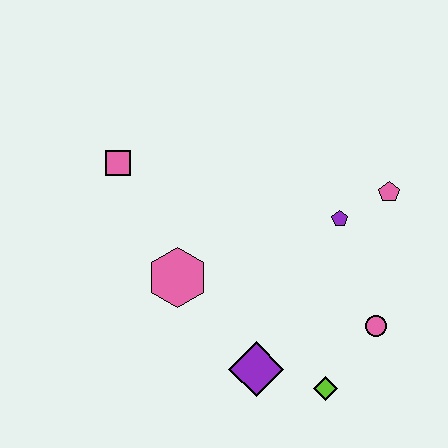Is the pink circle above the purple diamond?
Yes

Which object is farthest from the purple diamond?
The pink square is farthest from the purple diamond.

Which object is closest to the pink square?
The pink hexagon is closest to the pink square.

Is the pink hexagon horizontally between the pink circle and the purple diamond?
No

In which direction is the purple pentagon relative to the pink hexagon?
The purple pentagon is to the right of the pink hexagon.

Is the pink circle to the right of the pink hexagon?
Yes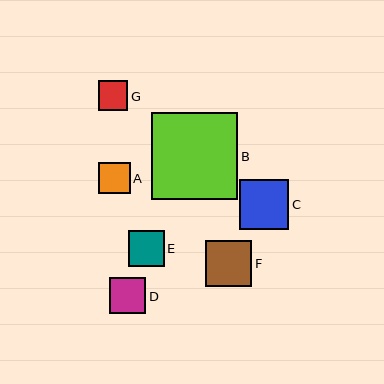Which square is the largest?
Square B is the largest with a size of approximately 87 pixels.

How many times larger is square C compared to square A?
Square C is approximately 1.6 times the size of square A.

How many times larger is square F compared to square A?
Square F is approximately 1.5 times the size of square A.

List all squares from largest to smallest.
From largest to smallest: B, C, F, D, E, A, G.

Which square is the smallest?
Square G is the smallest with a size of approximately 29 pixels.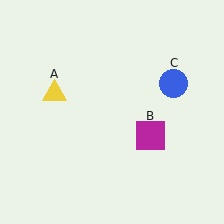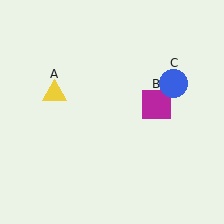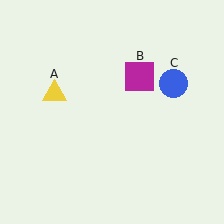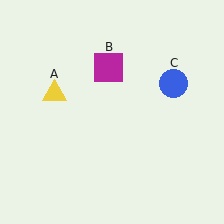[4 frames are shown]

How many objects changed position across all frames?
1 object changed position: magenta square (object B).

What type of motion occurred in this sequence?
The magenta square (object B) rotated counterclockwise around the center of the scene.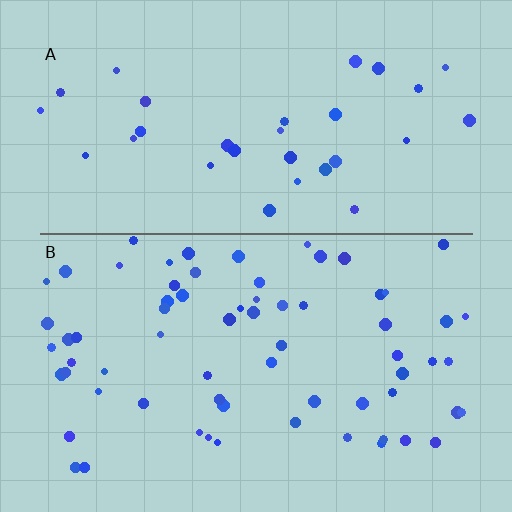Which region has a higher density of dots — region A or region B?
B (the bottom).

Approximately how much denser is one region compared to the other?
Approximately 2.1× — region B over region A.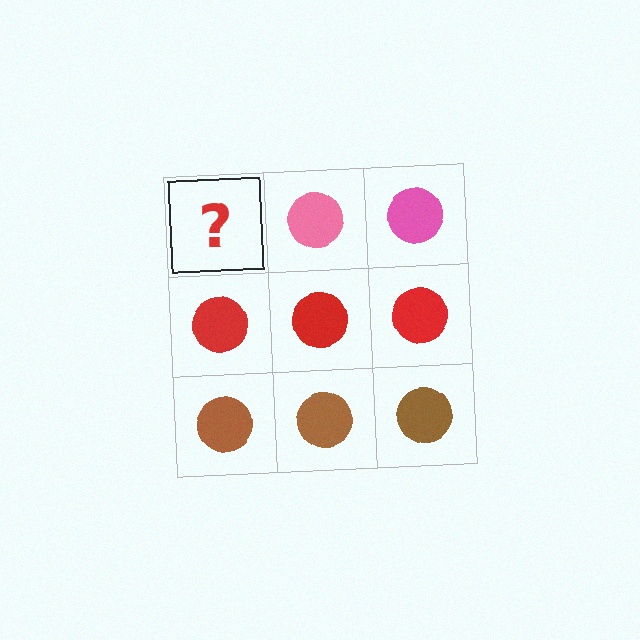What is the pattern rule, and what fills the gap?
The rule is that each row has a consistent color. The gap should be filled with a pink circle.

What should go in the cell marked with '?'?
The missing cell should contain a pink circle.